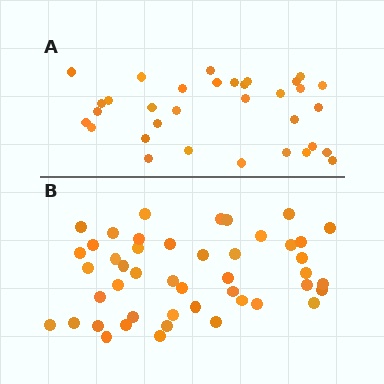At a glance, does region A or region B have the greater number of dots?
Region B (the bottom region) has more dots.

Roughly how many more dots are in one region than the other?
Region B has approximately 15 more dots than region A.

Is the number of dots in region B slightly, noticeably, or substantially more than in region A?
Region B has noticeably more, but not dramatically so. The ratio is roughly 1.4 to 1.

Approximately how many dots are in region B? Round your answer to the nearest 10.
About 50 dots. (The exact count is 46, which rounds to 50.)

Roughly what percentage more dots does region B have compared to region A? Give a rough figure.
About 40% more.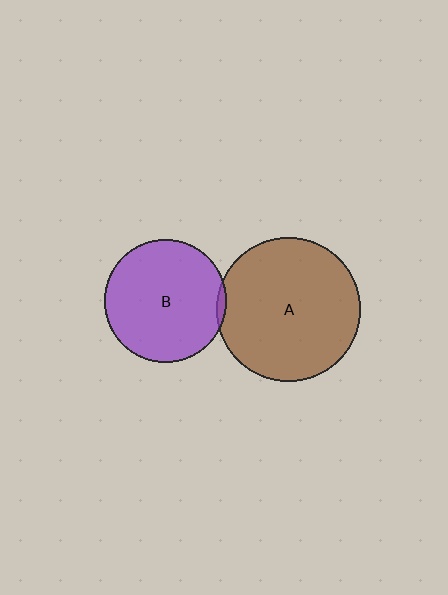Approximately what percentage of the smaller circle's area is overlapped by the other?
Approximately 5%.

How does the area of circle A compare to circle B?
Approximately 1.4 times.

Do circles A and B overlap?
Yes.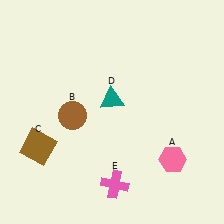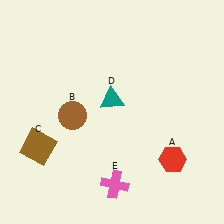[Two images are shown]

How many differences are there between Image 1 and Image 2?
There is 1 difference between the two images.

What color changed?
The hexagon (A) changed from pink in Image 1 to red in Image 2.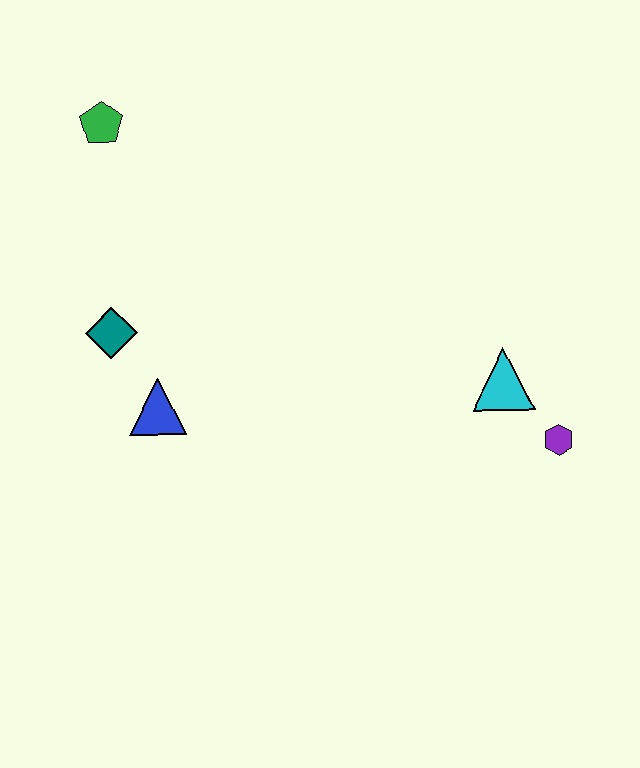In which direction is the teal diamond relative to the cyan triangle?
The teal diamond is to the left of the cyan triangle.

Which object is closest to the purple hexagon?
The cyan triangle is closest to the purple hexagon.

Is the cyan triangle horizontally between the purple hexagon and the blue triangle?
Yes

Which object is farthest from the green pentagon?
The purple hexagon is farthest from the green pentagon.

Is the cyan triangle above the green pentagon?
No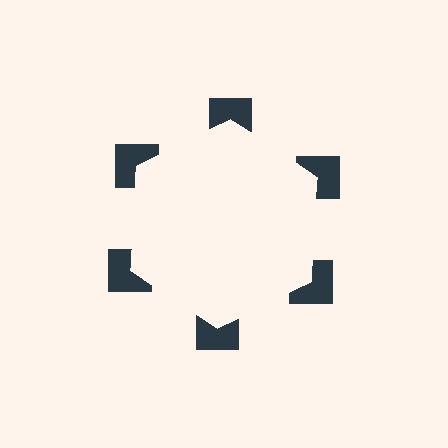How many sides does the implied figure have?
6 sides.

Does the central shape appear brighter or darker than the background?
It typically appears slightly brighter than the background, even though no actual brightness change is drawn.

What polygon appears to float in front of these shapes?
An illusory hexagon — its edges are inferred from the aligned wedge cuts in the notched squares, not physically drawn.